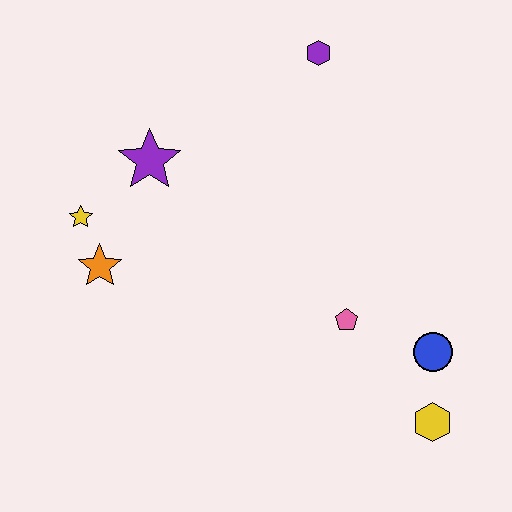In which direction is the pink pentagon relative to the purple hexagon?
The pink pentagon is below the purple hexagon.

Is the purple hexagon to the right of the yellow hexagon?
No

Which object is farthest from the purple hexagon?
The yellow hexagon is farthest from the purple hexagon.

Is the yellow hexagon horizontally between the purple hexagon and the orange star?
No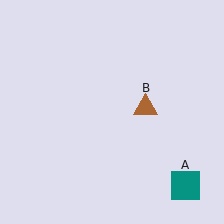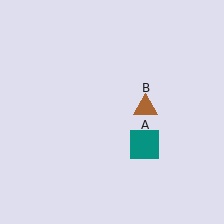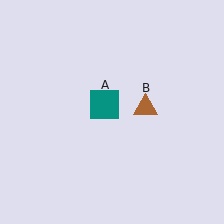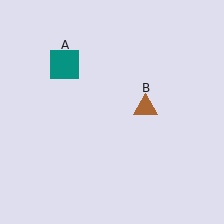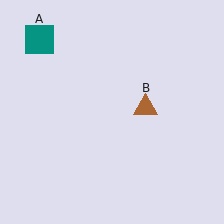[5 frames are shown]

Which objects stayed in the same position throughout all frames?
Brown triangle (object B) remained stationary.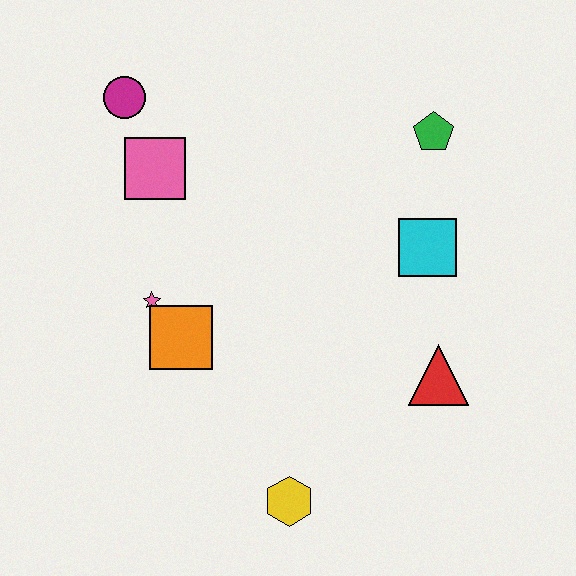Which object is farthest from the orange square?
The green pentagon is farthest from the orange square.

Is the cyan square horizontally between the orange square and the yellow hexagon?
No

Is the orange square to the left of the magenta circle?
No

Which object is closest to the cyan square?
The green pentagon is closest to the cyan square.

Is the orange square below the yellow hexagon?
No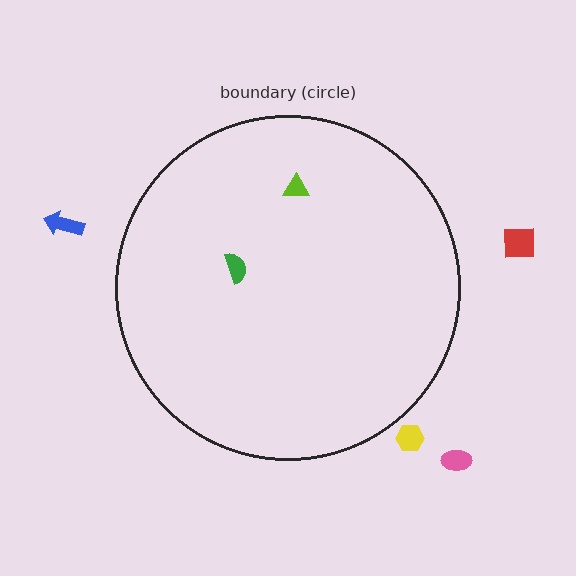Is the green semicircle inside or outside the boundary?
Inside.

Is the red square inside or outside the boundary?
Outside.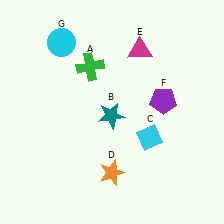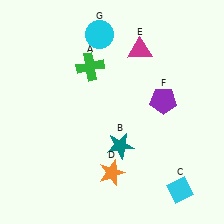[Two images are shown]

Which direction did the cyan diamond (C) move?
The cyan diamond (C) moved down.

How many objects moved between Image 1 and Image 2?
3 objects moved between the two images.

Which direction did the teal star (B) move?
The teal star (B) moved down.